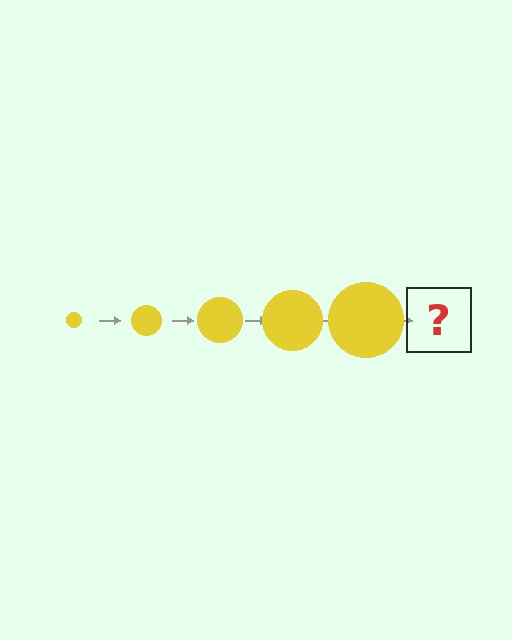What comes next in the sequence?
The next element should be a yellow circle, larger than the previous one.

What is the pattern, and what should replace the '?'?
The pattern is that the circle gets progressively larger each step. The '?' should be a yellow circle, larger than the previous one.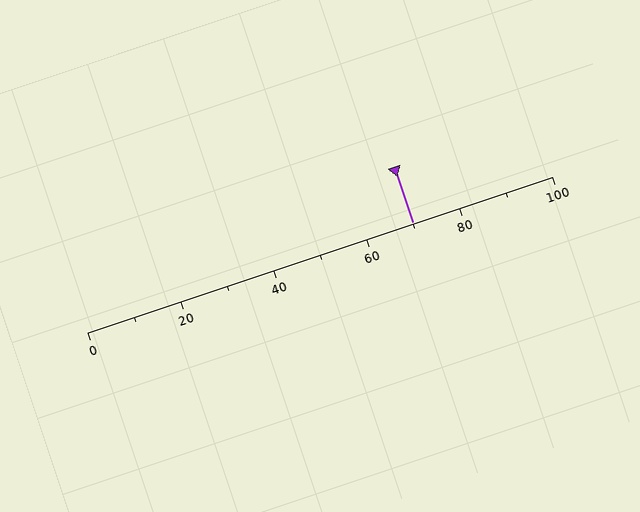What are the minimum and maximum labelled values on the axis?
The axis runs from 0 to 100.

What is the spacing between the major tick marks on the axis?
The major ticks are spaced 20 apart.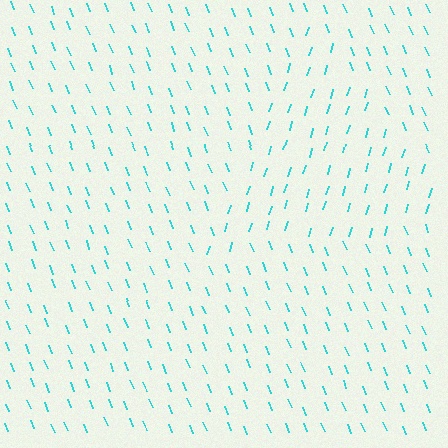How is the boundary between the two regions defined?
The boundary is defined purely by a change in line orientation (approximately 39 degrees difference). All lines are the same color and thickness.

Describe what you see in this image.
The image is filled with small cyan line segments. A triangle region in the image has lines oriented differently from the surrounding lines, creating a visible texture boundary.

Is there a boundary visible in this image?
Yes, there is a texture boundary formed by a change in line orientation.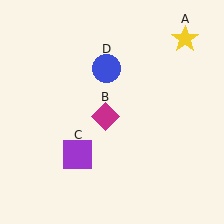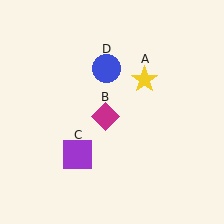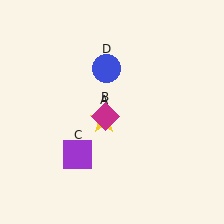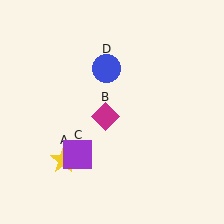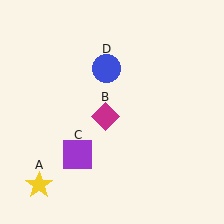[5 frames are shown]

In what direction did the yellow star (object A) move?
The yellow star (object A) moved down and to the left.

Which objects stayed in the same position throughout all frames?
Magenta diamond (object B) and purple square (object C) and blue circle (object D) remained stationary.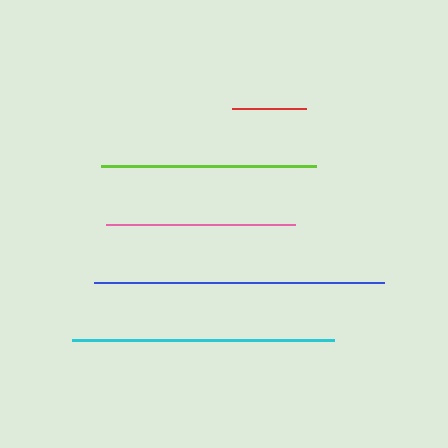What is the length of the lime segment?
The lime segment is approximately 215 pixels long.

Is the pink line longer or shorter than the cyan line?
The cyan line is longer than the pink line.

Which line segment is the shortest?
The red line is the shortest at approximately 74 pixels.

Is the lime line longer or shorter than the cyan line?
The cyan line is longer than the lime line.